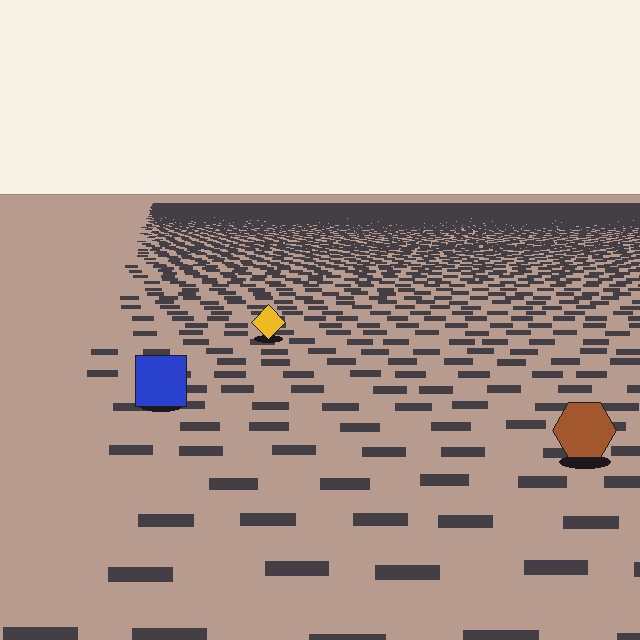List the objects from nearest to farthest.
From nearest to farthest: the brown hexagon, the blue square, the yellow diamond.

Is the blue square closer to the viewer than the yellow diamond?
Yes. The blue square is closer — you can tell from the texture gradient: the ground texture is coarser near it.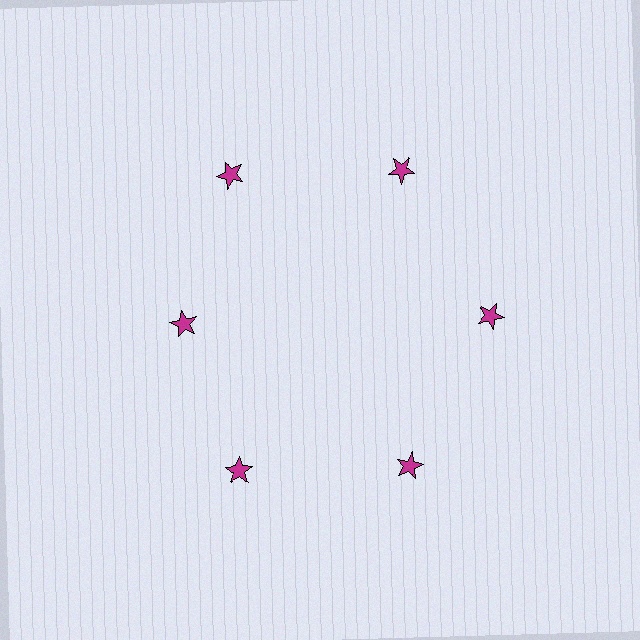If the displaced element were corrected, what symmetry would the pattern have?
It would have 6-fold rotational symmetry — the pattern would map onto itself every 60 degrees.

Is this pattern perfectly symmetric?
No. The 6 magenta stars are arranged in a ring, but one element near the 9 o'clock position is pulled inward toward the center, breaking the 6-fold rotational symmetry.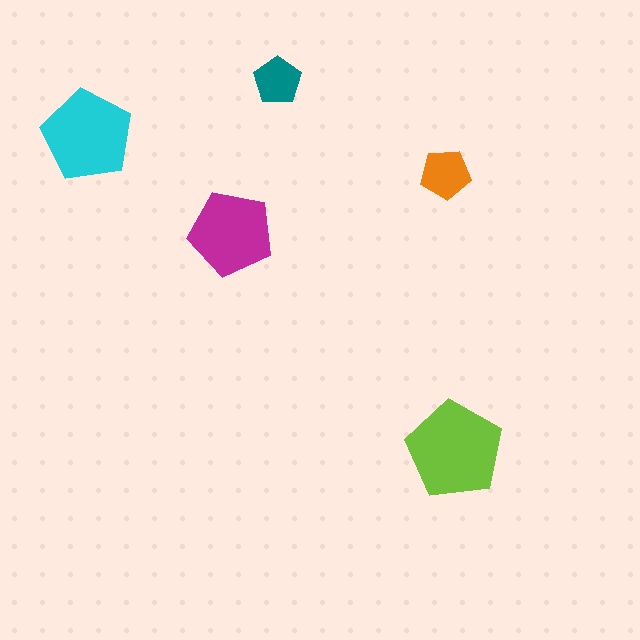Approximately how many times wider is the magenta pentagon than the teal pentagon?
About 2 times wider.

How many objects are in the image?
There are 5 objects in the image.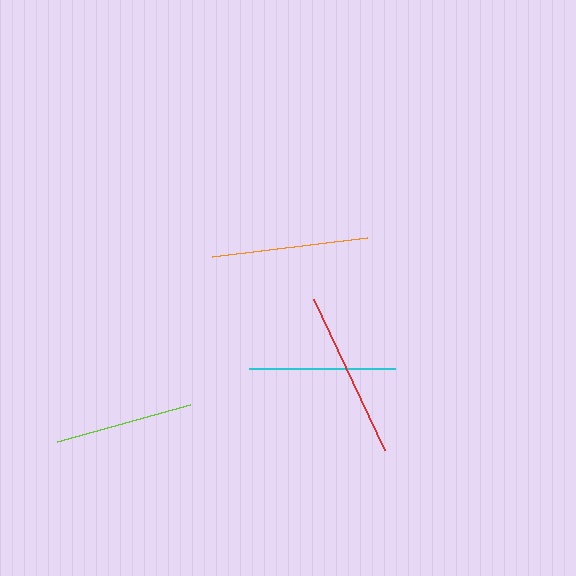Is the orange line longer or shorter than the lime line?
The orange line is longer than the lime line.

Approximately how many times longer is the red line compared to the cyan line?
The red line is approximately 1.1 times the length of the cyan line.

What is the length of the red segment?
The red segment is approximately 167 pixels long.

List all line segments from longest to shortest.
From longest to shortest: red, orange, cyan, lime.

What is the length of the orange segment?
The orange segment is approximately 156 pixels long.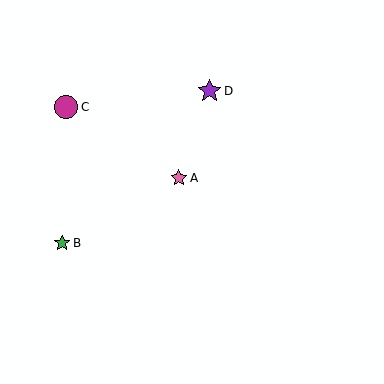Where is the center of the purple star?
The center of the purple star is at (209, 91).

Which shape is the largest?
The purple star (labeled D) is the largest.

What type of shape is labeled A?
Shape A is a pink star.